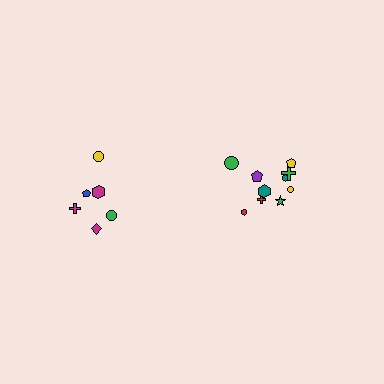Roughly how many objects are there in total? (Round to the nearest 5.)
Roughly 15 objects in total.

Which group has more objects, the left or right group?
The right group.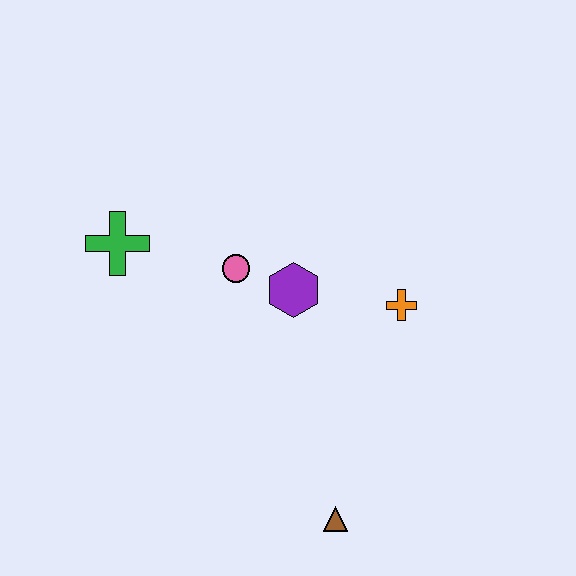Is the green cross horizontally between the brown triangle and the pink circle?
No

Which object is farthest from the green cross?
The brown triangle is farthest from the green cross.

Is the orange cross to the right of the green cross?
Yes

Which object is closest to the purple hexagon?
The pink circle is closest to the purple hexagon.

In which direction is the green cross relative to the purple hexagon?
The green cross is to the left of the purple hexagon.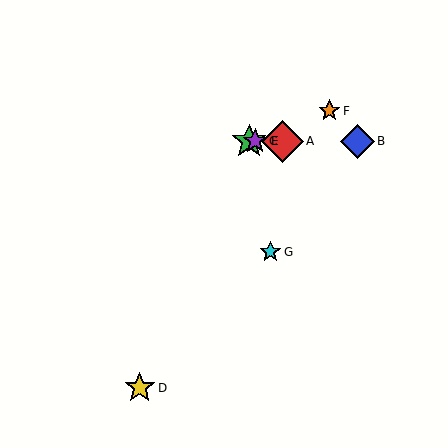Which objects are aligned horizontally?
Objects A, B, C, E are aligned horizontally.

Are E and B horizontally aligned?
Yes, both are at y≈141.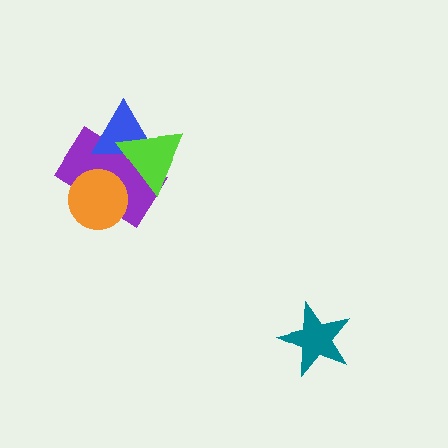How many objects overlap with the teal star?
0 objects overlap with the teal star.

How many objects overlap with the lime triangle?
2 objects overlap with the lime triangle.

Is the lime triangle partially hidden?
No, no other shape covers it.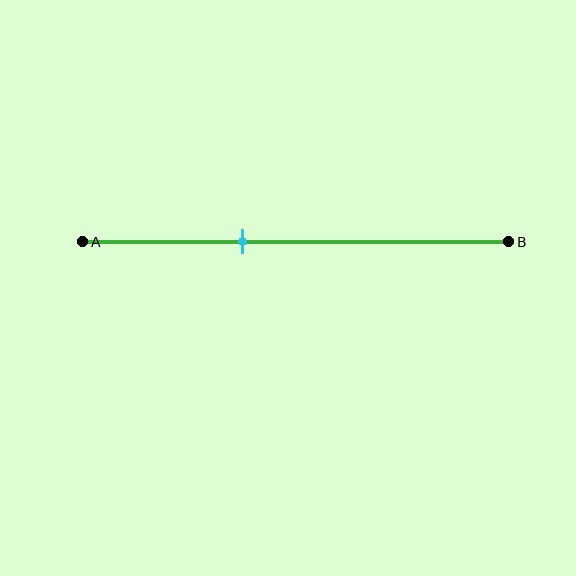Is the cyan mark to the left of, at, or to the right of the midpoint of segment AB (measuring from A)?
The cyan mark is to the left of the midpoint of segment AB.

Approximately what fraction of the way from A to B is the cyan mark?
The cyan mark is approximately 40% of the way from A to B.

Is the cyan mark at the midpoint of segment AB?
No, the mark is at about 40% from A, not at the 50% midpoint.